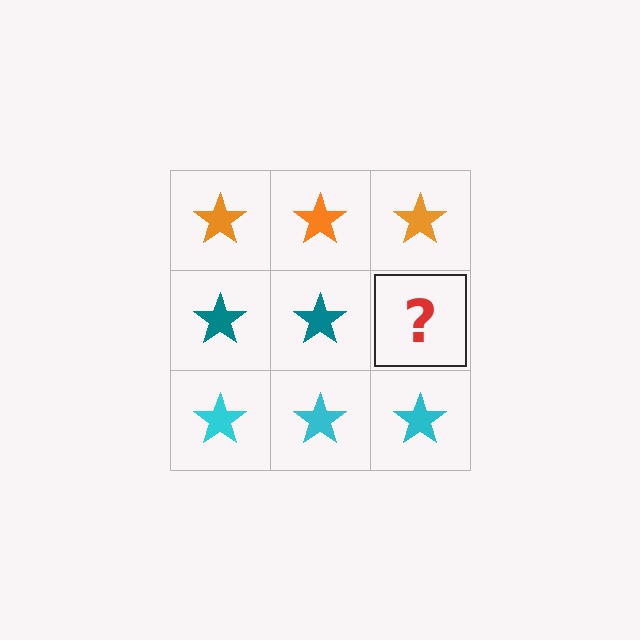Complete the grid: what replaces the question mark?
The question mark should be replaced with a teal star.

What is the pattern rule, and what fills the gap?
The rule is that each row has a consistent color. The gap should be filled with a teal star.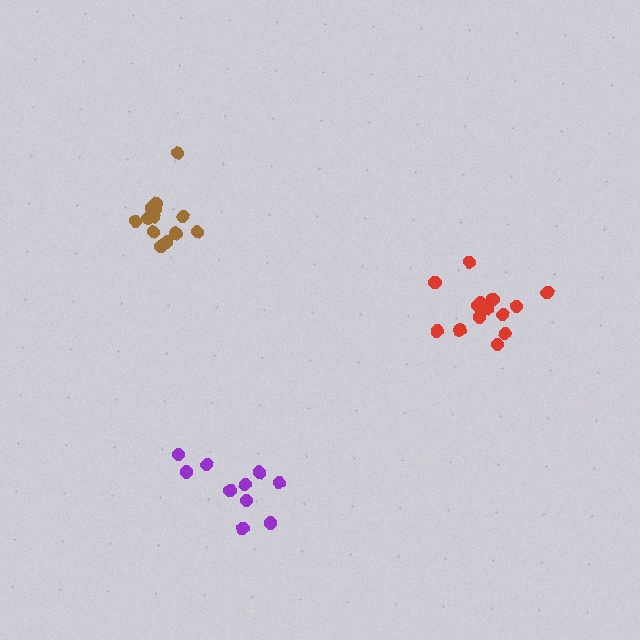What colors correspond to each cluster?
The clusters are colored: red, brown, purple.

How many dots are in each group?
Group 1: 14 dots, Group 2: 13 dots, Group 3: 10 dots (37 total).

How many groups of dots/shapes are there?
There are 3 groups.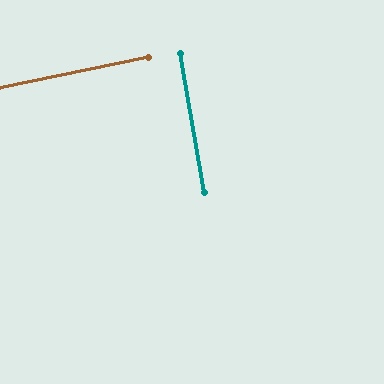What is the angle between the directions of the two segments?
Approximately 88 degrees.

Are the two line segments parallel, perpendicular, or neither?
Perpendicular — they meet at approximately 88°.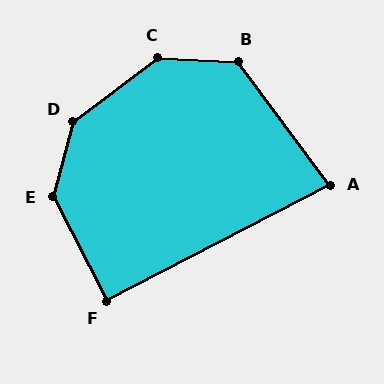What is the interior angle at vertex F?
Approximately 90 degrees (approximately right).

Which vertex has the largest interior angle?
D, at approximately 141 degrees.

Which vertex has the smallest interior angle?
A, at approximately 81 degrees.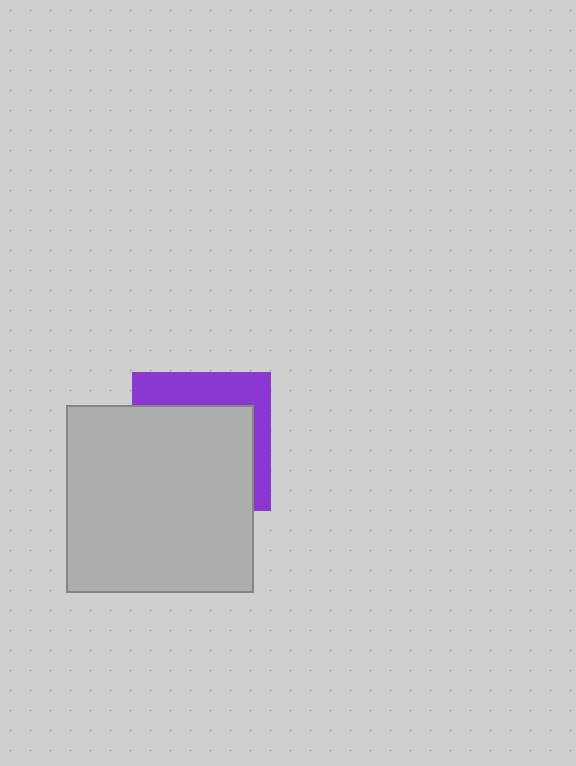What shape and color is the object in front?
The object in front is a light gray square.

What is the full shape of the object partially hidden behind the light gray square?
The partially hidden object is a purple square.